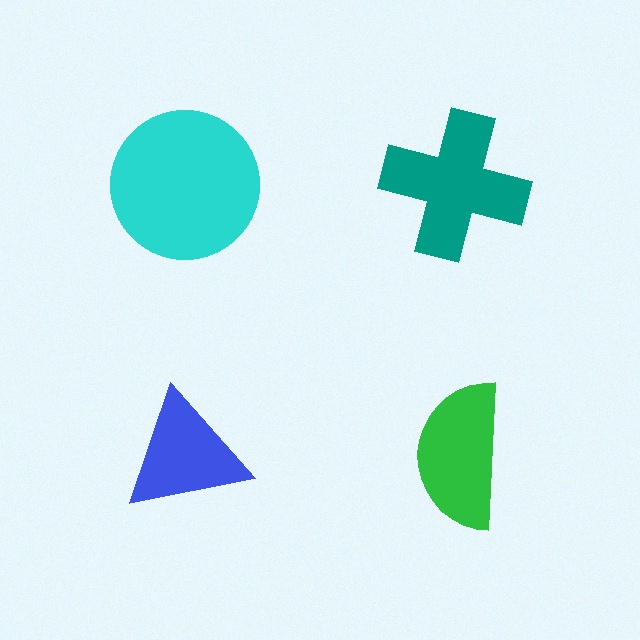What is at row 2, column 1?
A blue triangle.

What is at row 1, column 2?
A teal cross.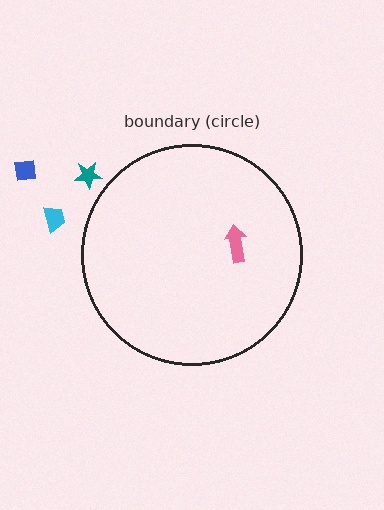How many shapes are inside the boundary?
1 inside, 3 outside.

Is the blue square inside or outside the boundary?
Outside.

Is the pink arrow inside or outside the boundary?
Inside.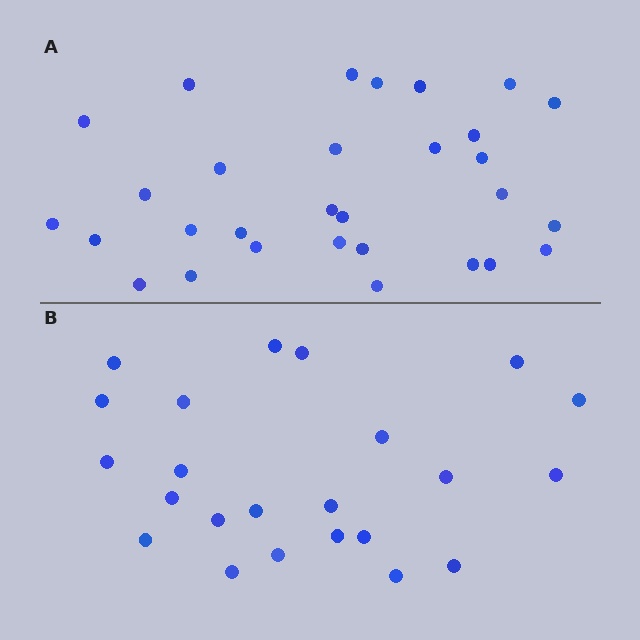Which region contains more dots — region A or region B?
Region A (the top region) has more dots.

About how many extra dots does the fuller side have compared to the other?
Region A has roughly 8 or so more dots than region B.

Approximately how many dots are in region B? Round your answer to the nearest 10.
About 20 dots. (The exact count is 23, which rounds to 20.)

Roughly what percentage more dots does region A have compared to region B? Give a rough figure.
About 30% more.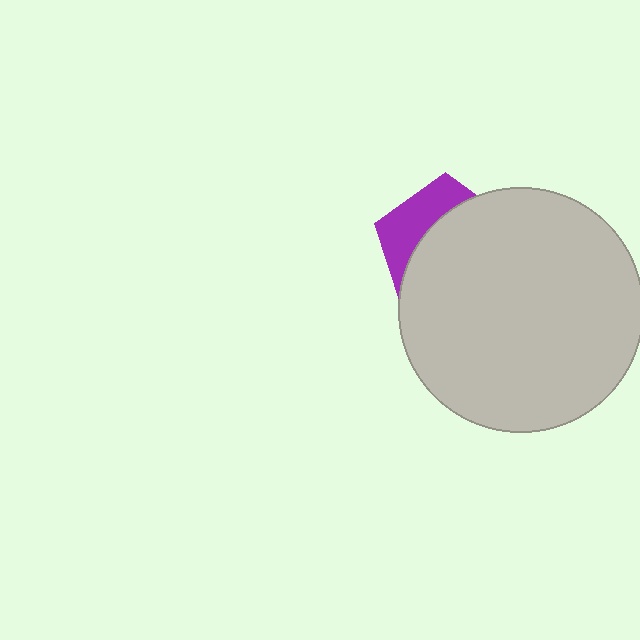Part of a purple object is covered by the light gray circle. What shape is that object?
It is a pentagon.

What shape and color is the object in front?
The object in front is a light gray circle.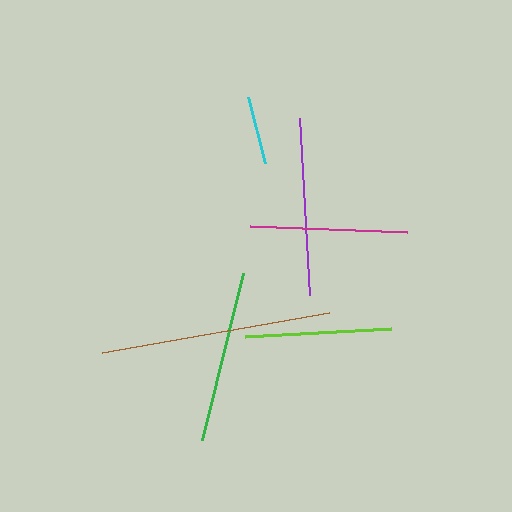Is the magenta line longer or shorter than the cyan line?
The magenta line is longer than the cyan line.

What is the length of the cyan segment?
The cyan segment is approximately 69 pixels long.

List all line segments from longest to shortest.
From longest to shortest: brown, purple, green, magenta, lime, cyan.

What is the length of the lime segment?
The lime segment is approximately 146 pixels long.